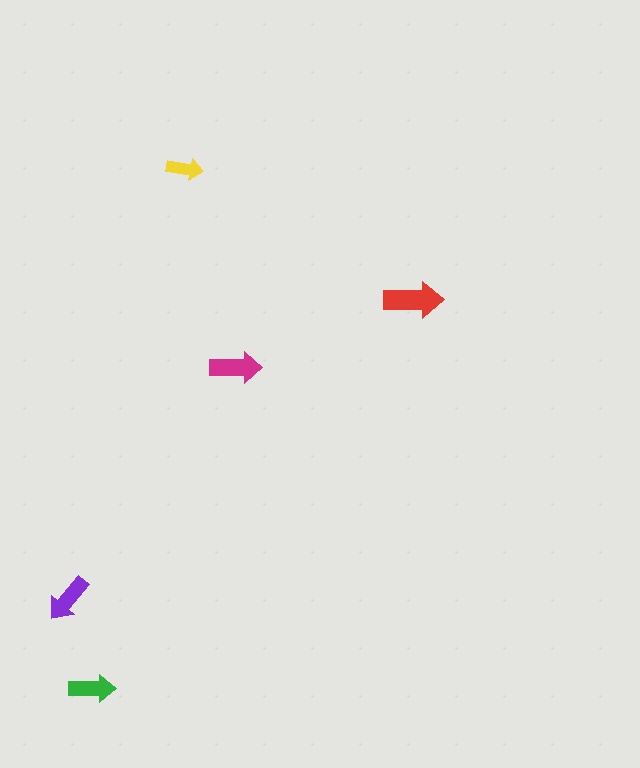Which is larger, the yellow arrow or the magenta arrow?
The magenta one.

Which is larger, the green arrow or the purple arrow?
The purple one.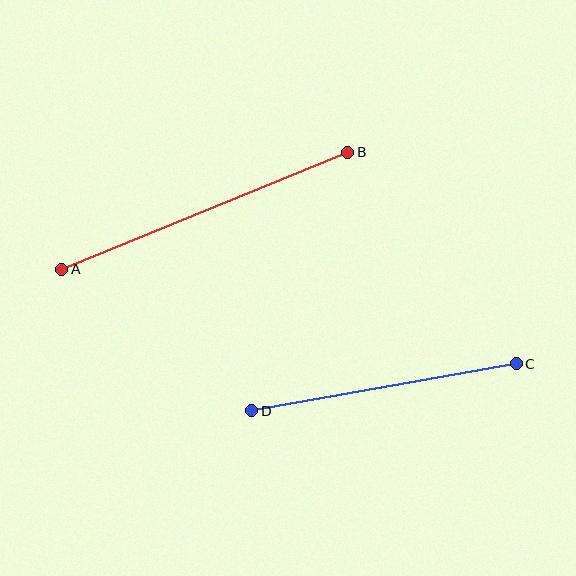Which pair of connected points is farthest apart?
Points A and B are farthest apart.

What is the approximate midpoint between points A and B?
The midpoint is at approximately (205, 211) pixels.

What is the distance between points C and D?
The distance is approximately 268 pixels.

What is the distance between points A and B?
The distance is approximately 309 pixels.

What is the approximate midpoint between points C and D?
The midpoint is at approximately (384, 387) pixels.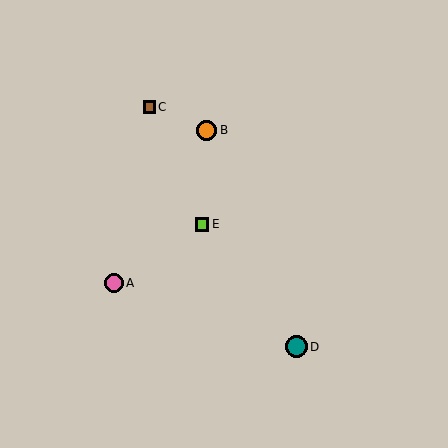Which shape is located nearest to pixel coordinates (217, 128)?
The orange circle (labeled B) at (207, 130) is nearest to that location.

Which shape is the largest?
The teal circle (labeled D) is the largest.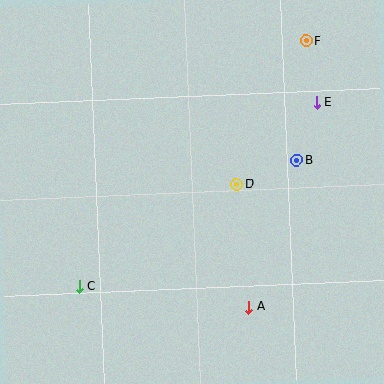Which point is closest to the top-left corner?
Point C is closest to the top-left corner.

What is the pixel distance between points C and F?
The distance between C and F is 335 pixels.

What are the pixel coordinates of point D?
Point D is at (236, 184).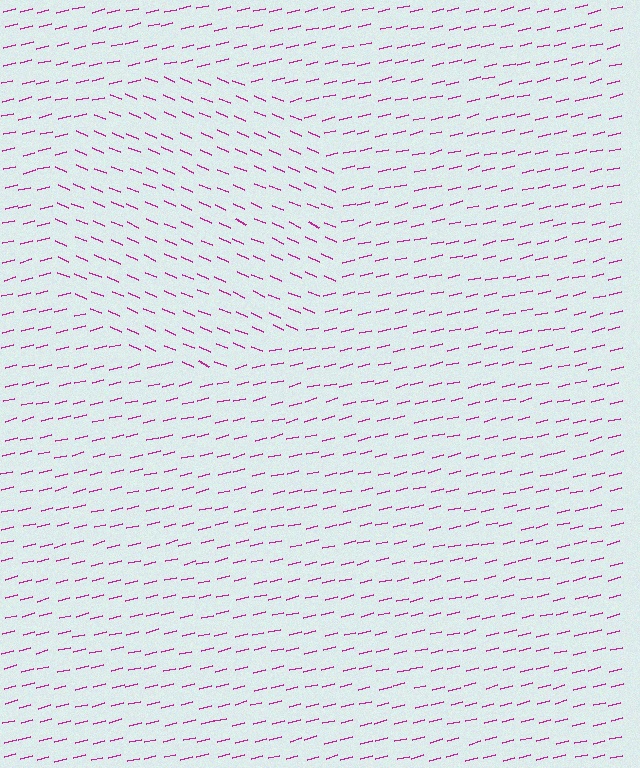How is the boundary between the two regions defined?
The boundary is defined purely by a change in line orientation (approximately 37 degrees difference). All lines are the same color and thickness.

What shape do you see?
I see a circle.